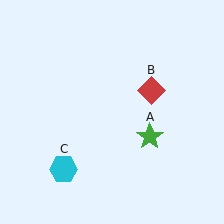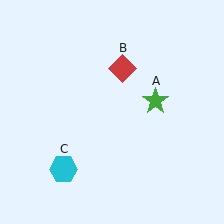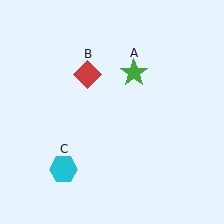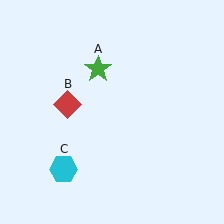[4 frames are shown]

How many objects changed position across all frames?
2 objects changed position: green star (object A), red diamond (object B).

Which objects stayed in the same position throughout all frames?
Cyan hexagon (object C) remained stationary.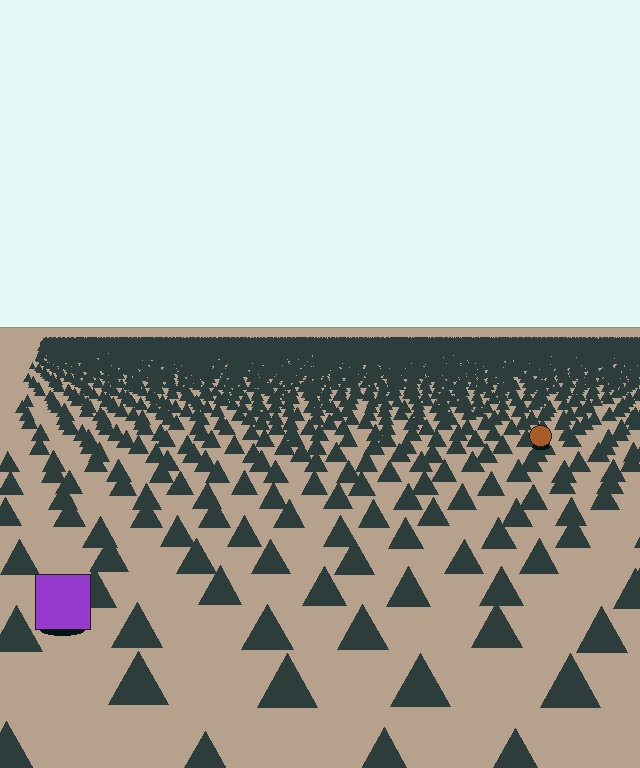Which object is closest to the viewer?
The purple square is closest. The texture marks near it are larger and more spread out.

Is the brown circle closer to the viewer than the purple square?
No. The purple square is closer — you can tell from the texture gradient: the ground texture is coarser near it.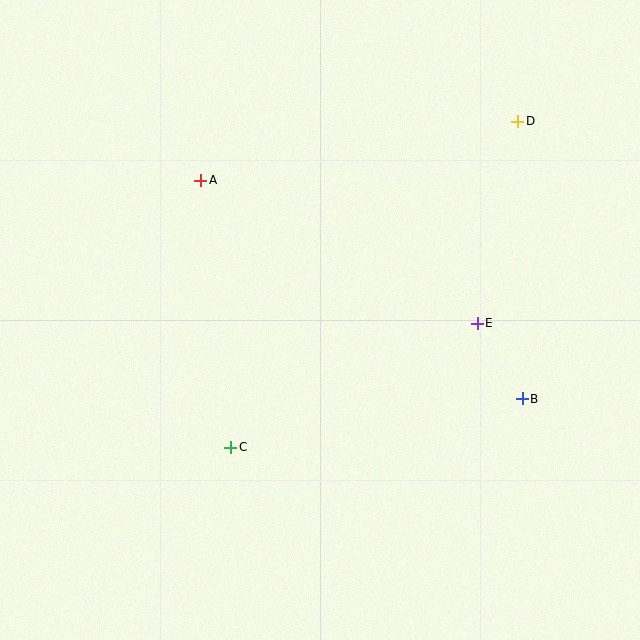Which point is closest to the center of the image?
Point C at (231, 447) is closest to the center.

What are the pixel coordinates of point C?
Point C is at (231, 447).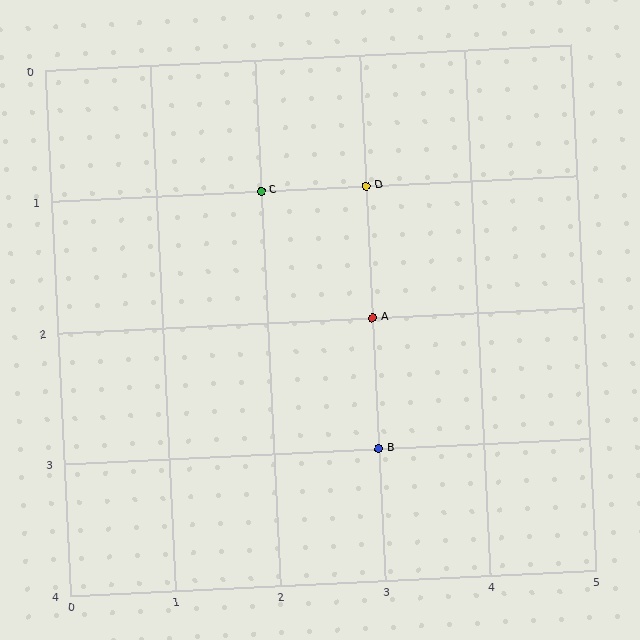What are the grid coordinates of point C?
Point C is at grid coordinates (2, 1).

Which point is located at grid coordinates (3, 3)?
Point B is at (3, 3).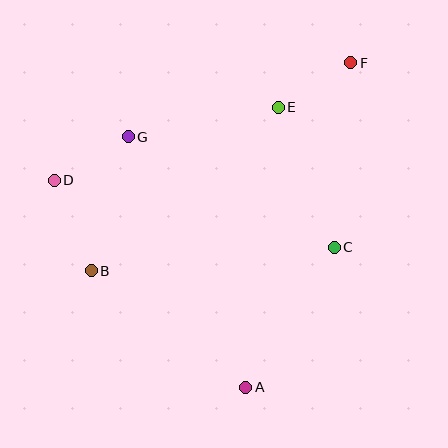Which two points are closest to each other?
Points E and F are closest to each other.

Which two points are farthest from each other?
Points A and F are farthest from each other.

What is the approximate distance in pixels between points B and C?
The distance between B and C is approximately 244 pixels.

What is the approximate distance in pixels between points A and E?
The distance between A and E is approximately 282 pixels.